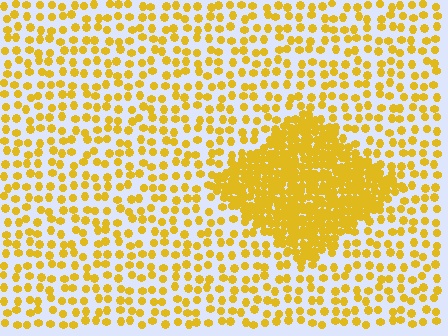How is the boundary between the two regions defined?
The boundary is defined by a change in element density (approximately 3.0x ratio). All elements are the same color, size, and shape.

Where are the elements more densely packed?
The elements are more densely packed inside the diamond boundary.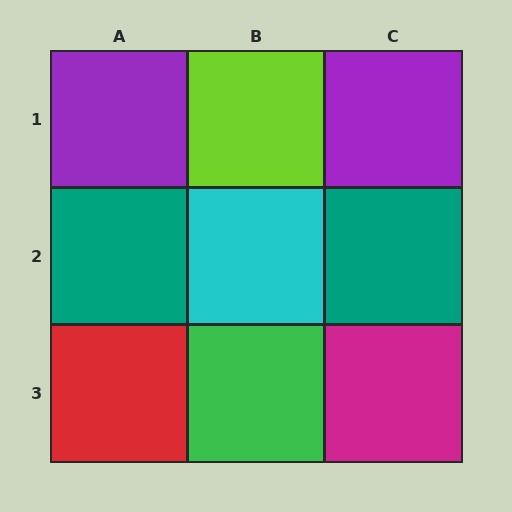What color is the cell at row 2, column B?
Cyan.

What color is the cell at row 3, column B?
Green.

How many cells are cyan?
1 cell is cyan.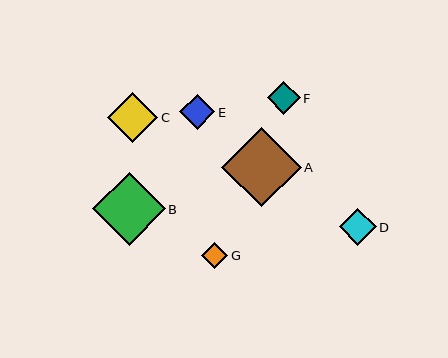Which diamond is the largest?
Diamond A is the largest with a size of approximately 80 pixels.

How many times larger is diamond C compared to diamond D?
Diamond C is approximately 1.4 times the size of diamond D.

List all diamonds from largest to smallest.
From largest to smallest: A, B, C, D, E, F, G.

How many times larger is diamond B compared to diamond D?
Diamond B is approximately 2.0 times the size of diamond D.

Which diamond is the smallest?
Diamond G is the smallest with a size of approximately 26 pixels.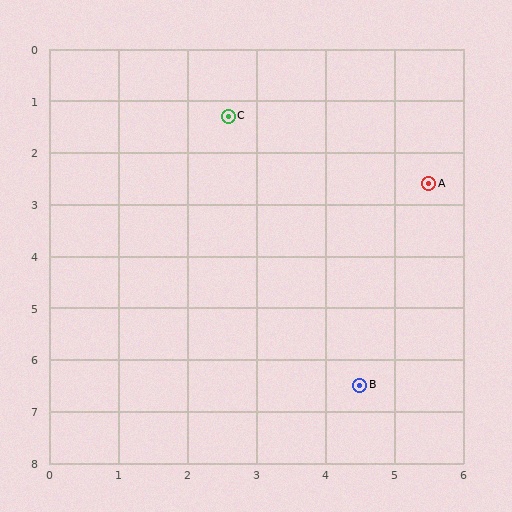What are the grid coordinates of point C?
Point C is at approximately (2.6, 1.3).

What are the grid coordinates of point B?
Point B is at approximately (4.5, 6.5).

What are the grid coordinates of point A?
Point A is at approximately (5.5, 2.6).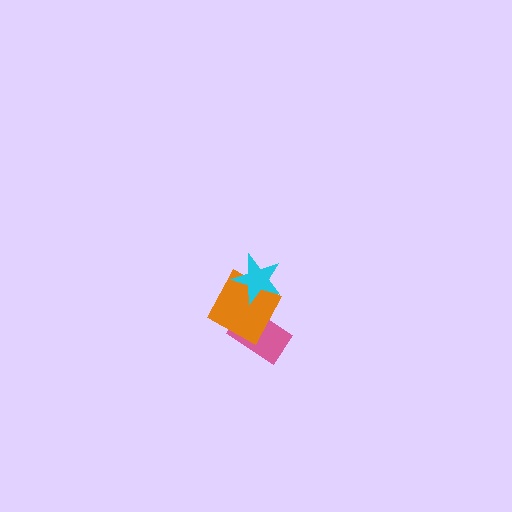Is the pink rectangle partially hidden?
Yes, it is partially covered by another shape.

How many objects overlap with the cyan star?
1 object overlaps with the cyan star.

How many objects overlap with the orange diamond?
2 objects overlap with the orange diamond.